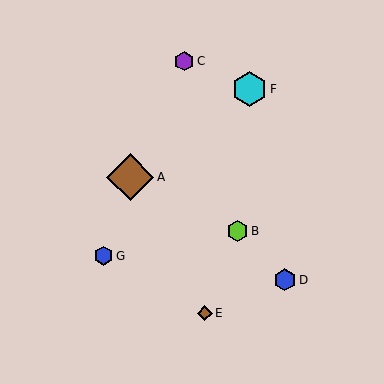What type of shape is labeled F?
Shape F is a cyan hexagon.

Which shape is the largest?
The brown diamond (labeled A) is the largest.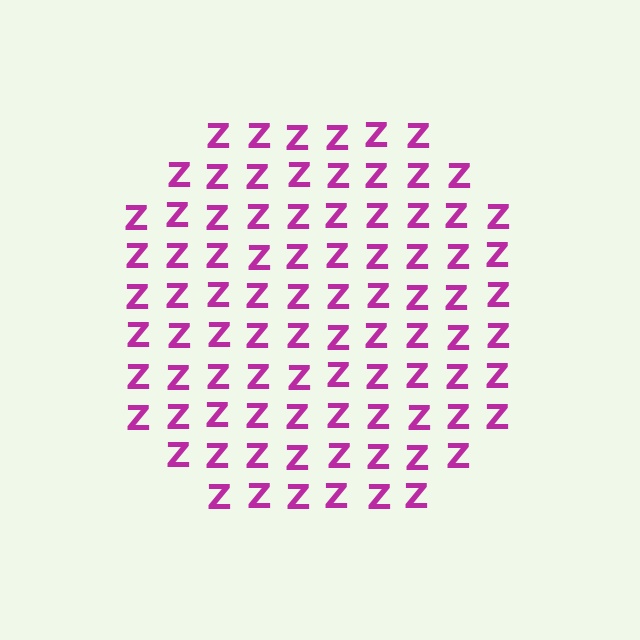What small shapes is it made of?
It is made of small letter Z's.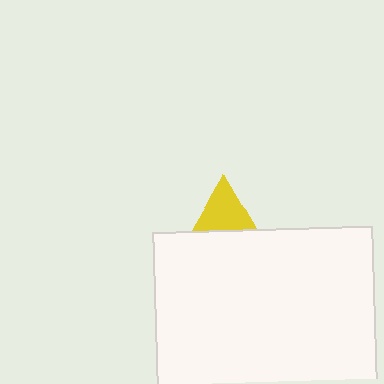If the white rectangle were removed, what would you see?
You would see the complete yellow triangle.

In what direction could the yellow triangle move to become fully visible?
The yellow triangle could move up. That would shift it out from behind the white rectangle entirely.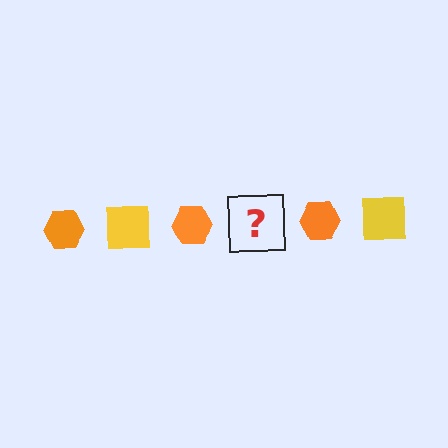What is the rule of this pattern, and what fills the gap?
The rule is that the pattern alternates between orange hexagon and yellow square. The gap should be filled with a yellow square.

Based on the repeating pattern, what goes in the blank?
The blank should be a yellow square.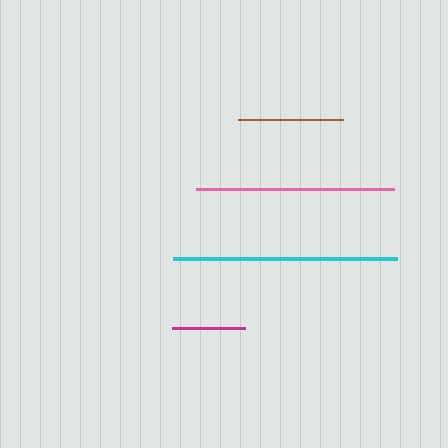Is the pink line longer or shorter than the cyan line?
The cyan line is longer than the pink line.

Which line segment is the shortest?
The magenta line is the shortest at approximately 74 pixels.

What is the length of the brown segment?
The brown segment is approximately 105 pixels long.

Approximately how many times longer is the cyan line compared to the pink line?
The cyan line is approximately 1.1 times the length of the pink line.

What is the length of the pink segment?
The pink segment is approximately 199 pixels long.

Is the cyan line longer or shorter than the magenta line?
The cyan line is longer than the magenta line.